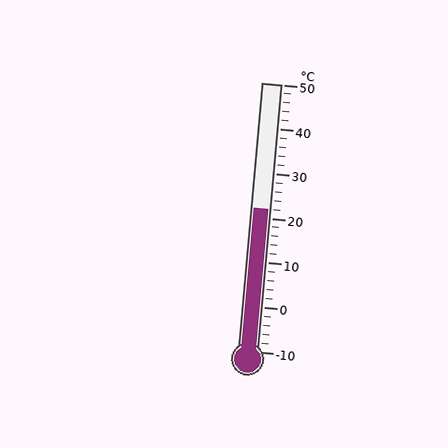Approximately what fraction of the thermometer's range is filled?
The thermometer is filled to approximately 55% of its range.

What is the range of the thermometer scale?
The thermometer scale ranges from -10°C to 50°C.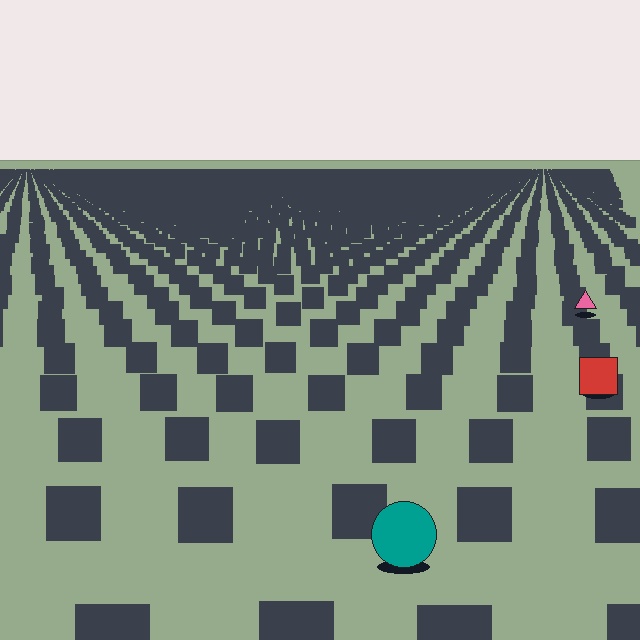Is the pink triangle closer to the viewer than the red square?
No. The red square is closer — you can tell from the texture gradient: the ground texture is coarser near it.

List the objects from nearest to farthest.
From nearest to farthest: the teal circle, the red square, the pink triangle.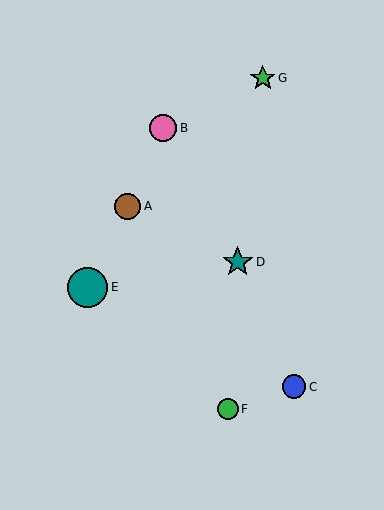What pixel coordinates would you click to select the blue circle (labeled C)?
Click at (294, 387) to select the blue circle C.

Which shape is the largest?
The teal circle (labeled E) is the largest.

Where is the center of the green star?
The center of the green star is at (263, 78).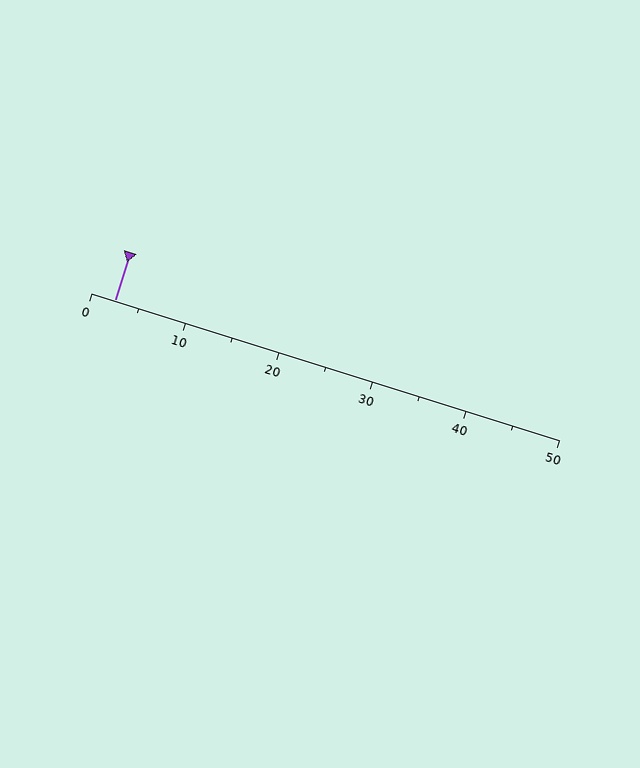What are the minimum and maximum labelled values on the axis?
The axis runs from 0 to 50.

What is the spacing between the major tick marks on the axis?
The major ticks are spaced 10 apart.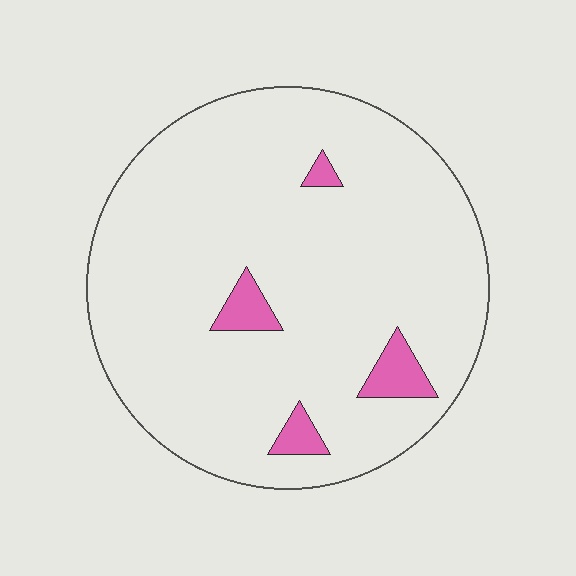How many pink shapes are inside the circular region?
4.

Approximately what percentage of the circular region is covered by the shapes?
Approximately 5%.